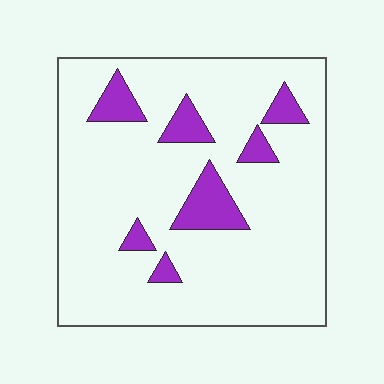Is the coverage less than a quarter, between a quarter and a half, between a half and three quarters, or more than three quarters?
Less than a quarter.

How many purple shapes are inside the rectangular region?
7.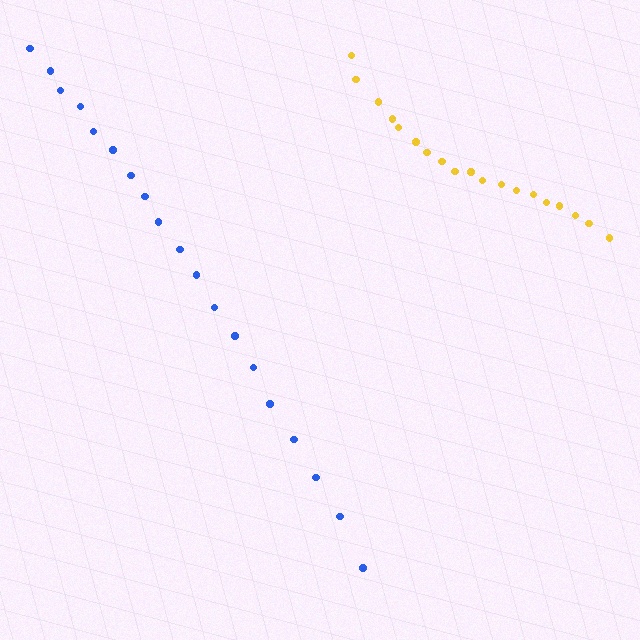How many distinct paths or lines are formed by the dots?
There are 2 distinct paths.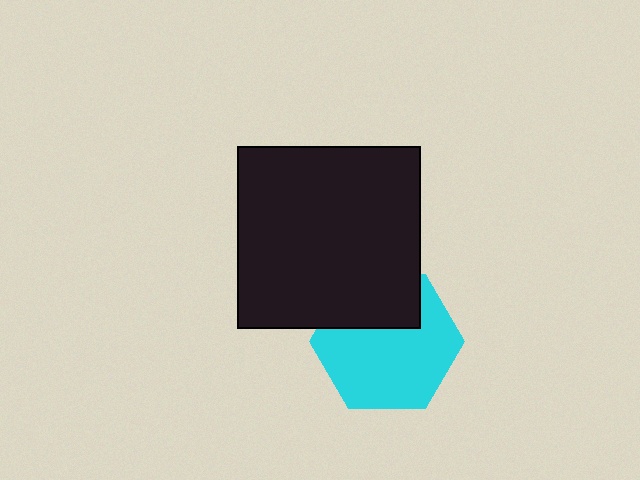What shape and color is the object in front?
The object in front is a black square.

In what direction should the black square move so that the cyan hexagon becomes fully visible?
The black square should move up. That is the shortest direction to clear the overlap and leave the cyan hexagon fully visible.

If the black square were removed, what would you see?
You would see the complete cyan hexagon.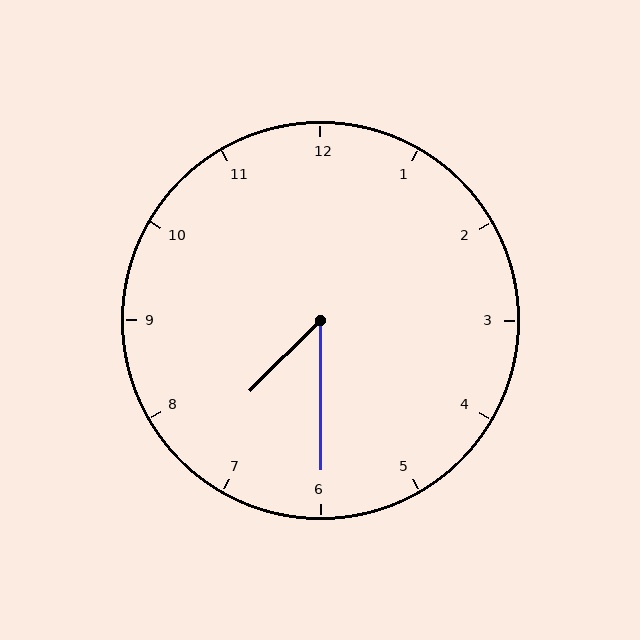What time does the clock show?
7:30.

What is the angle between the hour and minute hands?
Approximately 45 degrees.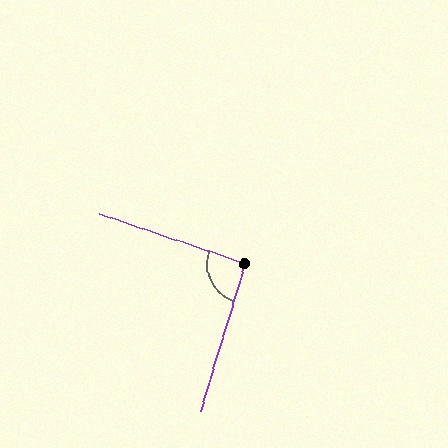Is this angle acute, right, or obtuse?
It is approximately a right angle.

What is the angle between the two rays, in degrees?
Approximately 92 degrees.